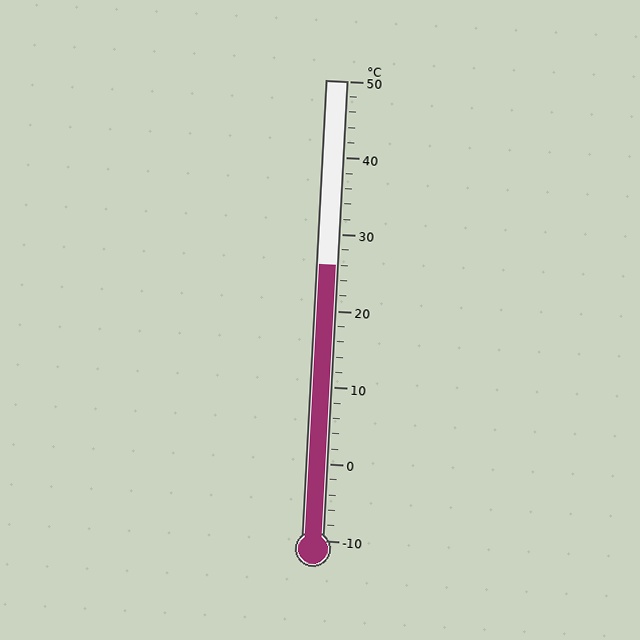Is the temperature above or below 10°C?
The temperature is above 10°C.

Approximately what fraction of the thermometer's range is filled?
The thermometer is filled to approximately 60% of its range.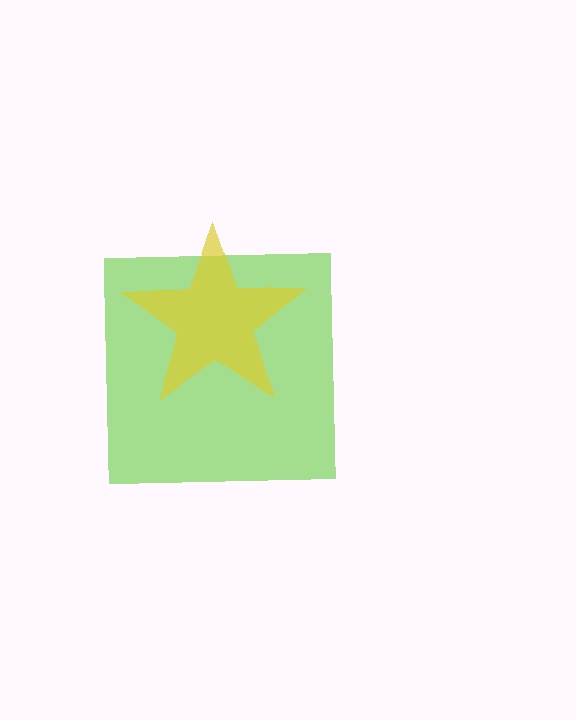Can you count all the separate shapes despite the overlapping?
Yes, there are 2 separate shapes.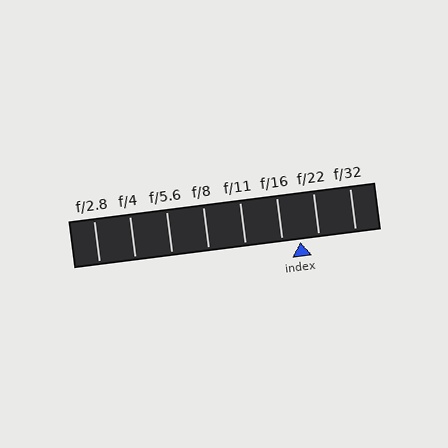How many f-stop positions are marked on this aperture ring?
There are 8 f-stop positions marked.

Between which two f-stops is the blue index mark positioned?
The index mark is between f/16 and f/22.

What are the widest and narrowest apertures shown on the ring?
The widest aperture shown is f/2.8 and the narrowest is f/32.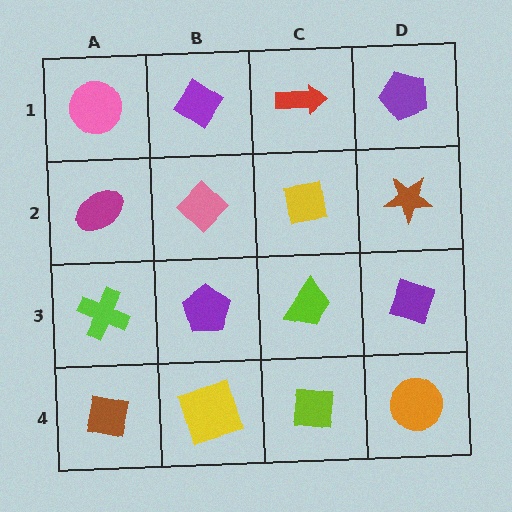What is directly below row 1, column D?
A brown star.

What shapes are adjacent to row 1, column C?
A yellow square (row 2, column C), a purple diamond (row 1, column B), a purple pentagon (row 1, column D).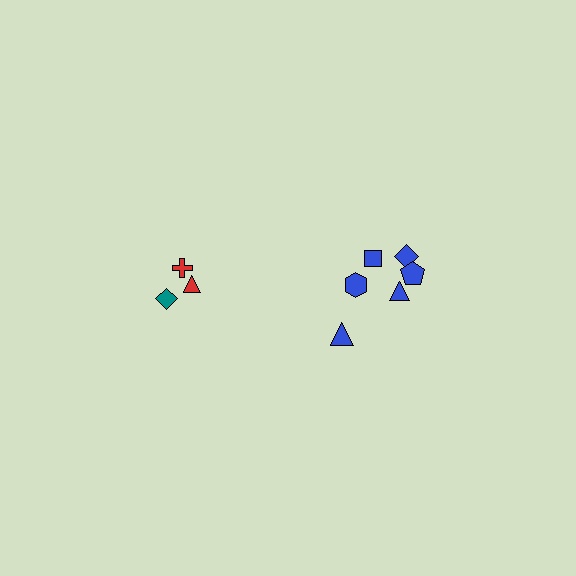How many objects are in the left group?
There are 3 objects.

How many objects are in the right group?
There are 6 objects.